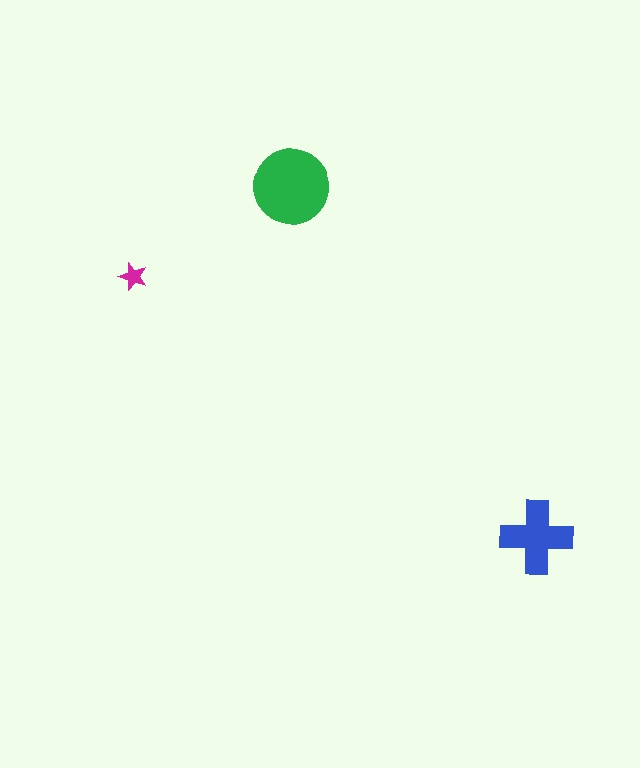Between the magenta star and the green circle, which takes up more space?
The green circle.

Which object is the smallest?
The magenta star.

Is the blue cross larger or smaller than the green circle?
Smaller.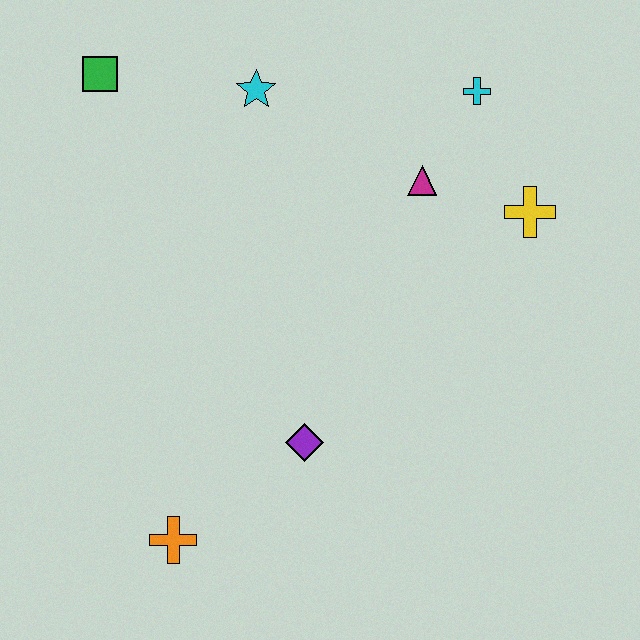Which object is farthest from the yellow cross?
The orange cross is farthest from the yellow cross.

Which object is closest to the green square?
The cyan star is closest to the green square.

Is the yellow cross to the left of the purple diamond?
No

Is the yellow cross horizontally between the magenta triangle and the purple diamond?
No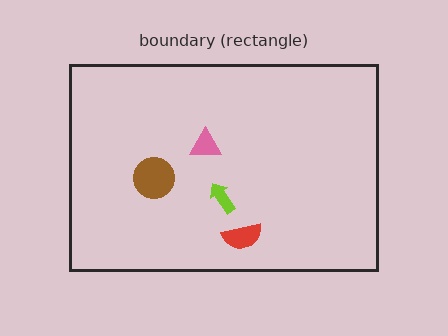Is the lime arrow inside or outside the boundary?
Inside.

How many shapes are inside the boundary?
4 inside, 0 outside.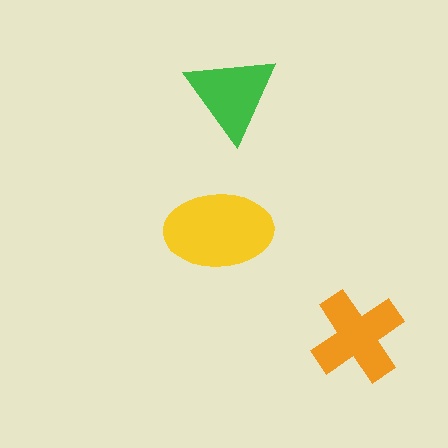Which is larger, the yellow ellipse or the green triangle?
The yellow ellipse.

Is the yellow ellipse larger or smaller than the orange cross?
Larger.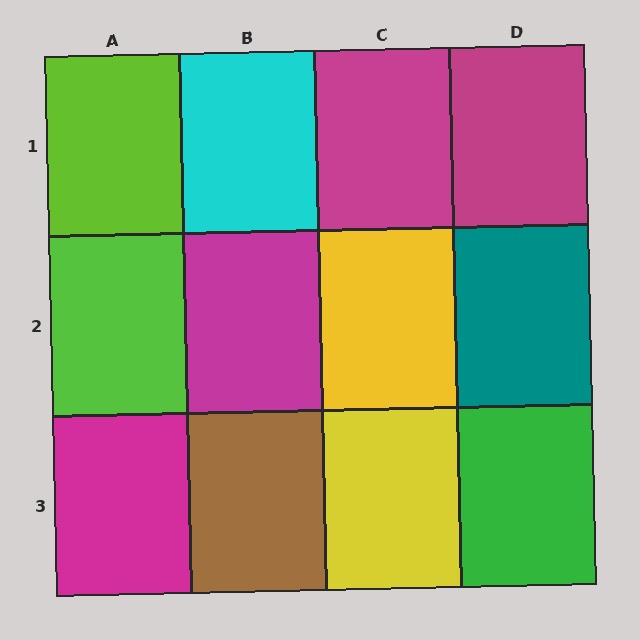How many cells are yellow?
2 cells are yellow.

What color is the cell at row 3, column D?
Green.